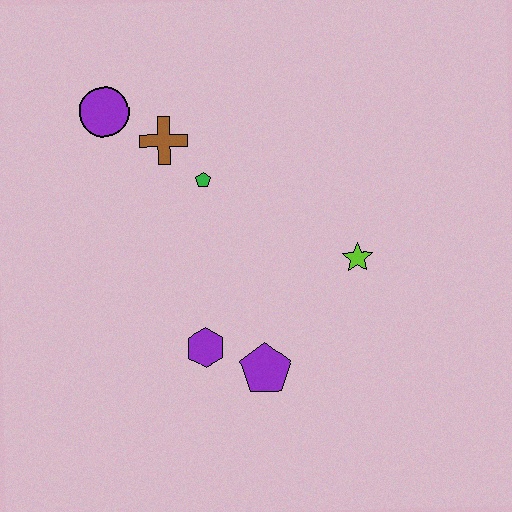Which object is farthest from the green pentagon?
The purple pentagon is farthest from the green pentagon.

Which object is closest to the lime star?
The purple pentagon is closest to the lime star.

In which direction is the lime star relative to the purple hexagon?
The lime star is to the right of the purple hexagon.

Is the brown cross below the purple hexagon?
No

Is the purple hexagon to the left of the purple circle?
No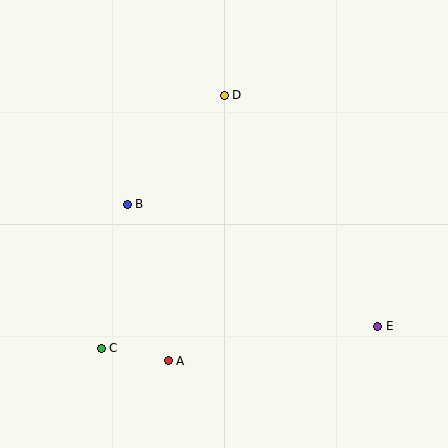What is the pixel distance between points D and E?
The distance between D and E is 278 pixels.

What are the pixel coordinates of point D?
Point D is at (224, 95).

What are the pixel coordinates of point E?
Point E is at (378, 326).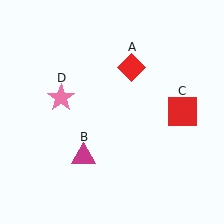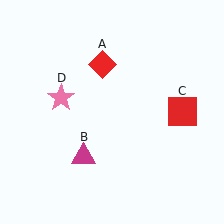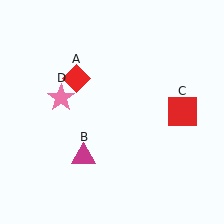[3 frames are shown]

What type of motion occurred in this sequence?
The red diamond (object A) rotated counterclockwise around the center of the scene.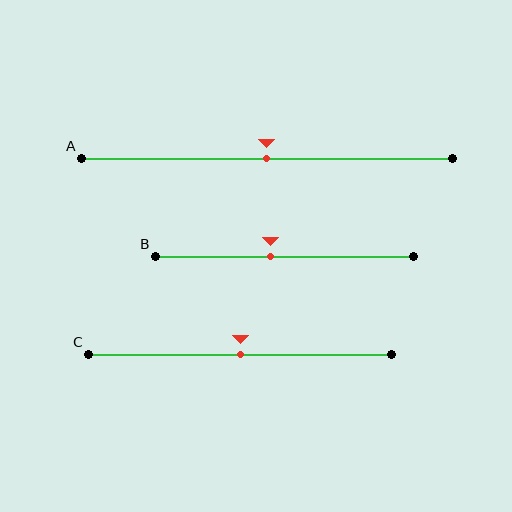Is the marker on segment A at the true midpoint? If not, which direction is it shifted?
Yes, the marker on segment A is at the true midpoint.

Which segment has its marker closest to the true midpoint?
Segment A has its marker closest to the true midpoint.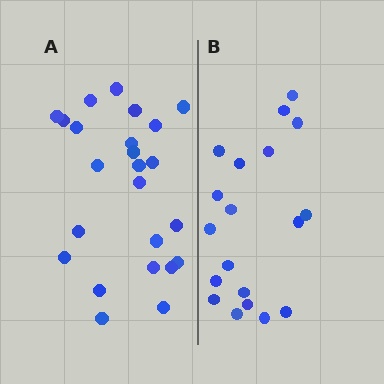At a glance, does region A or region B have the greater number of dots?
Region A (the left region) has more dots.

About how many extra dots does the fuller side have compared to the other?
Region A has about 5 more dots than region B.